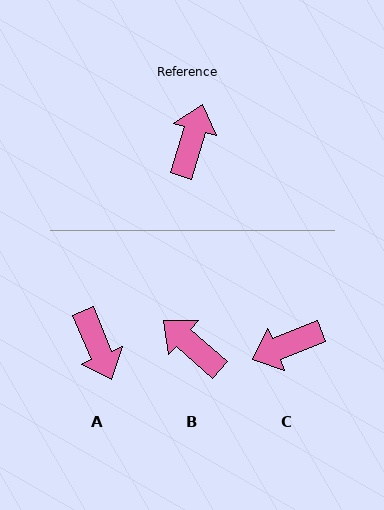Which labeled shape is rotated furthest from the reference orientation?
A, about 140 degrees away.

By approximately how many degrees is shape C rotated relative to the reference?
Approximately 129 degrees counter-clockwise.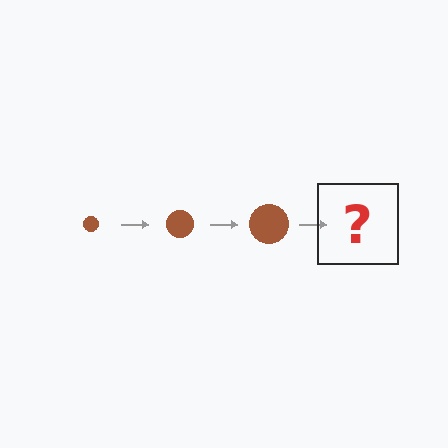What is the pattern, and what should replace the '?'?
The pattern is that the circle gets progressively larger each step. The '?' should be a brown circle, larger than the previous one.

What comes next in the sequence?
The next element should be a brown circle, larger than the previous one.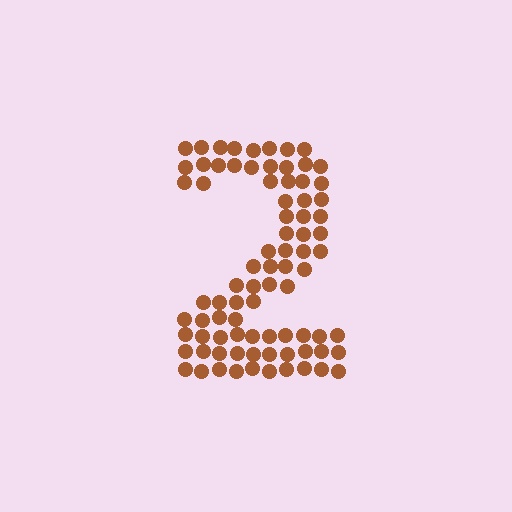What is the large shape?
The large shape is the digit 2.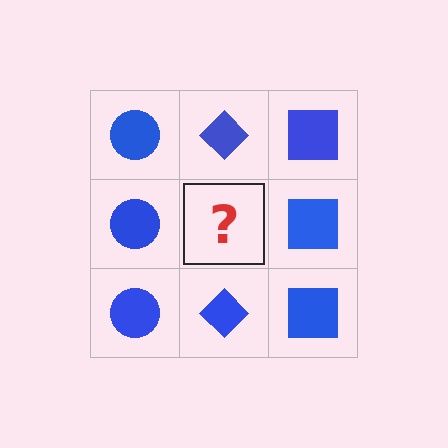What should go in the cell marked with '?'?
The missing cell should contain a blue diamond.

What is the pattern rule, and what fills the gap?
The rule is that each column has a consistent shape. The gap should be filled with a blue diamond.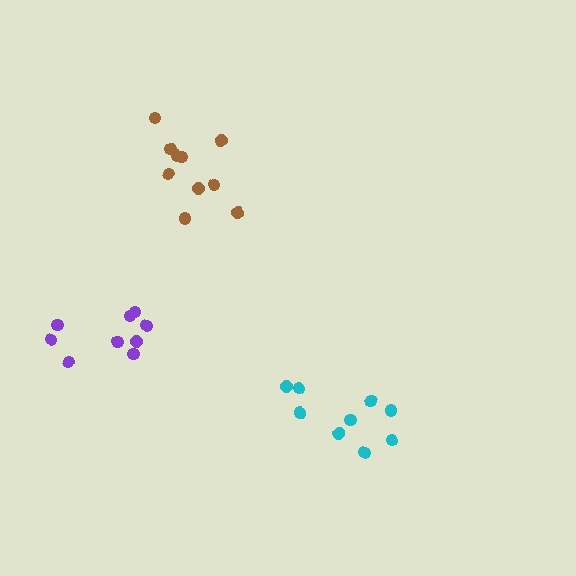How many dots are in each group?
Group 1: 10 dots, Group 2: 9 dots, Group 3: 9 dots (28 total).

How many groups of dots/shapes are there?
There are 3 groups.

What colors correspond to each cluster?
The clusters are colored: brown, cyan, purple.